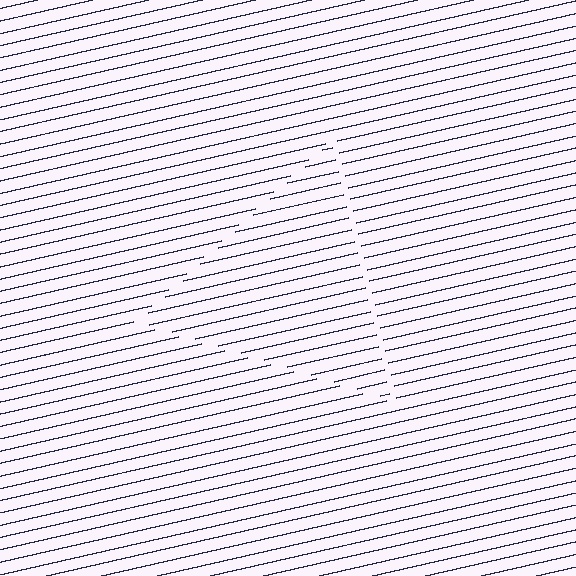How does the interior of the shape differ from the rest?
The interior of the shape contains the same grating, shifted by half a period — the contour is defined by the phase discontinuity where line-ends from the inner and outer gratings abut.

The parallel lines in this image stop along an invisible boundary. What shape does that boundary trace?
An illusory triangle. The interior of the shape contains the same grating, shifted by half a period — the contour is defined by the phase discontinuity where line-ends from the inner and outer gratings abut.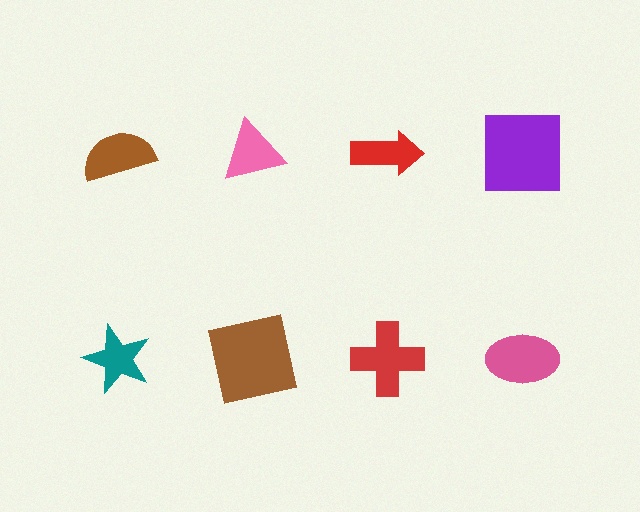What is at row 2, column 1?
A teal star.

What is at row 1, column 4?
A purple square.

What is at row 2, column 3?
A red cross.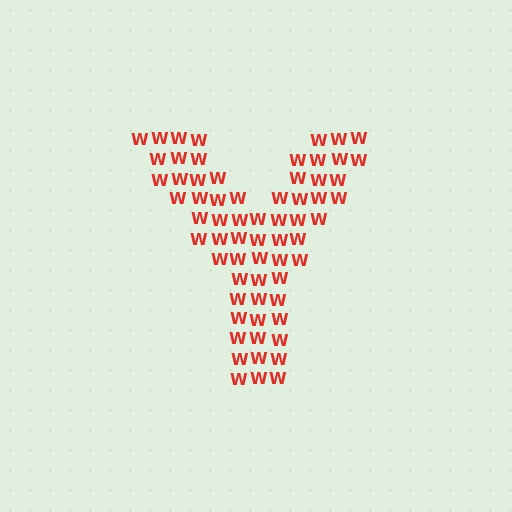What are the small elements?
The small elements are letter W's.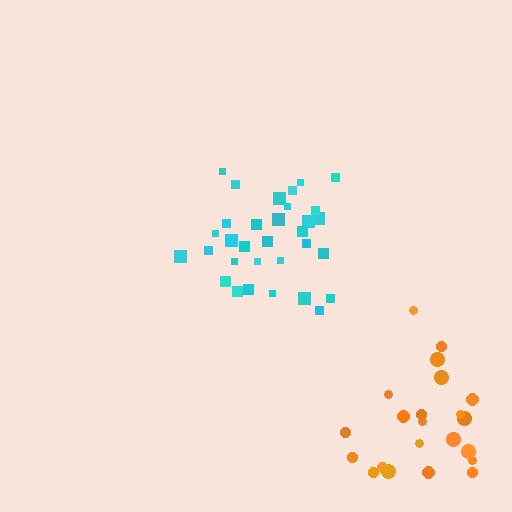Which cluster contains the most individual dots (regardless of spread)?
Cyan (33).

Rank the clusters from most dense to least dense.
cyan, orange.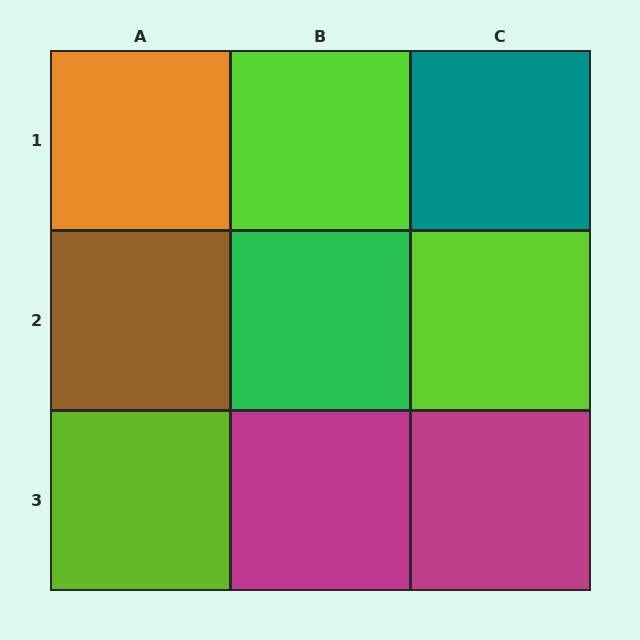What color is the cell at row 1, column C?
Teal.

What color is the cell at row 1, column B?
Lime.